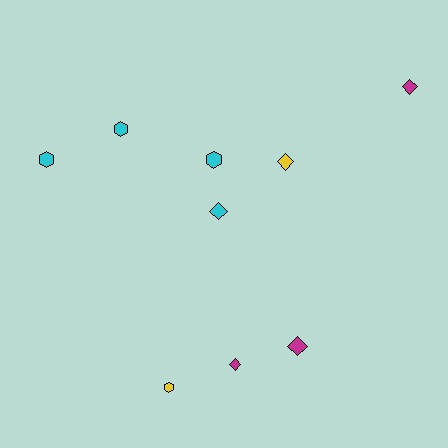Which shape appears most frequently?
Diamond, with 5 objects.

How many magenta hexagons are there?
There are no magenta hexagons.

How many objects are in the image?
There are 9 objects.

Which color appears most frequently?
Cyan, with 4 objects.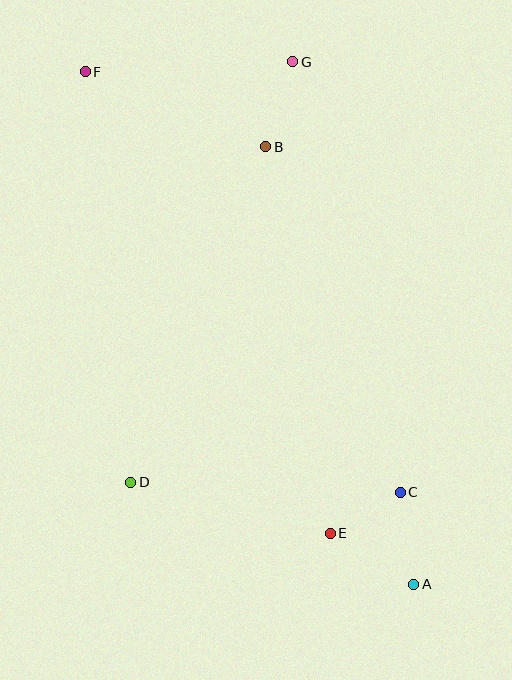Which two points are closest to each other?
Points C and E are closest to each other.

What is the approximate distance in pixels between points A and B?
The distance between A and B is approximately 462 pixels.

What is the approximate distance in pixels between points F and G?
The distance between F and G is approximately 208 pixels.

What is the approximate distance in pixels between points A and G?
The distance between A and G is approximately 536 pixels.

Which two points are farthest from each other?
Points A and F are farthest from each other.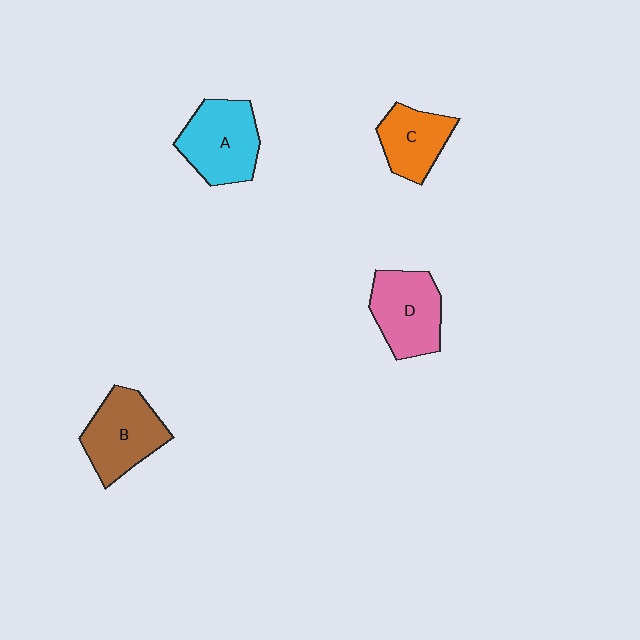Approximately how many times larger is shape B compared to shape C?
Approximately 1.3 times.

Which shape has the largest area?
Shape A (cyan).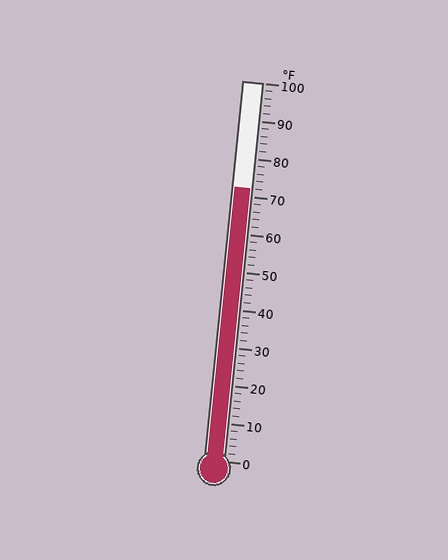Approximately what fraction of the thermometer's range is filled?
The thermometer is filled to approximately 70% of its range.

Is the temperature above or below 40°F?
The temperature is above 40°F.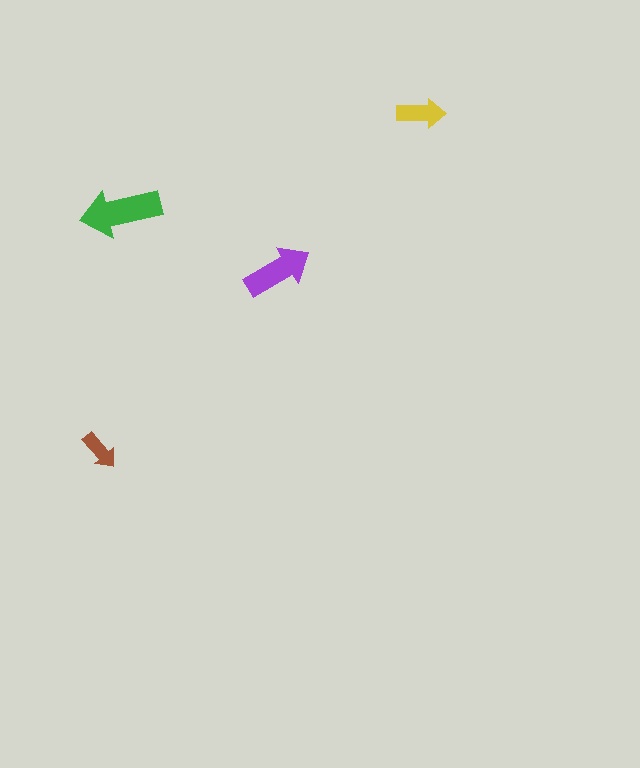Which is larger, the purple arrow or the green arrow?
The green one.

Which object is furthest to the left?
The brown arrow is leftmost.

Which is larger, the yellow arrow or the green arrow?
The green one.